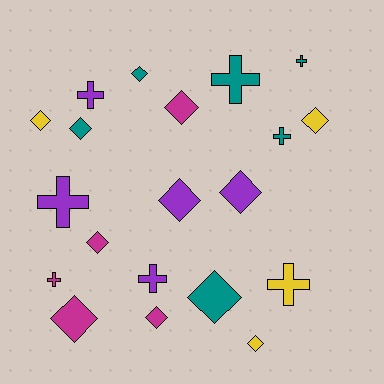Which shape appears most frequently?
Diamond, with 12 objects.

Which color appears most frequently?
Teal, with 6 objects.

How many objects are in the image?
There are 20 objects.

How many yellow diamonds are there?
There are 3 yellow diamonds.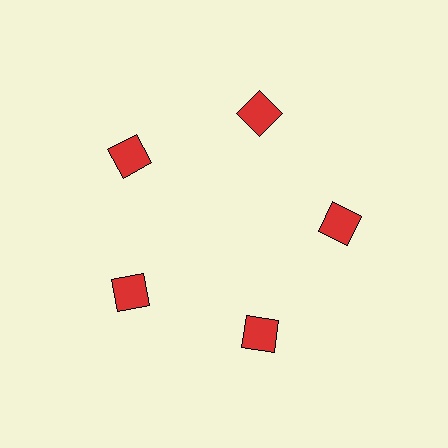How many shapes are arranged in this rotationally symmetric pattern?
There are 5 shapes, arranged in 5 groups of 1.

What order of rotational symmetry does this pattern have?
This pattern has 5-fold rotational symmetry.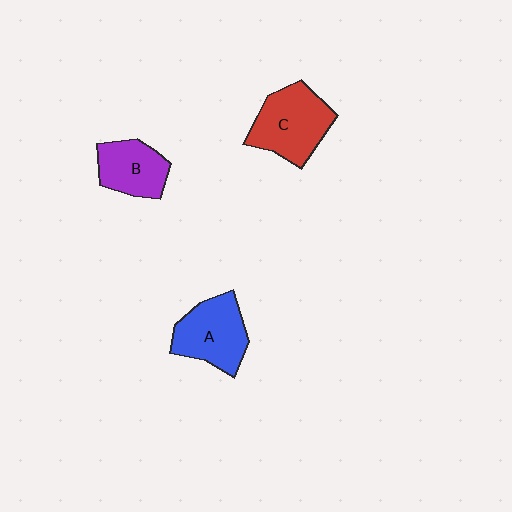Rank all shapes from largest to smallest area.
From largest to smallest: C (red), A (blue), B (purple).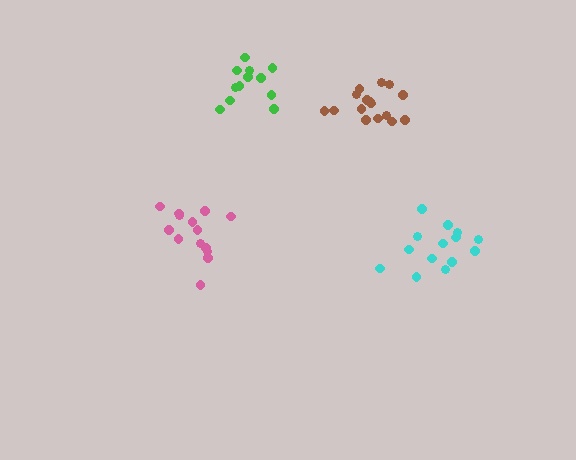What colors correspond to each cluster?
The clusters are colored: pink, green, cyan, brown.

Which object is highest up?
The green cluster is topmost.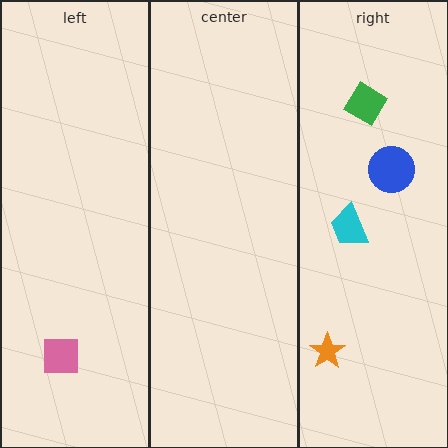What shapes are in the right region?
The cyan trapezoid, the green diamond, the blue circle, the orange star.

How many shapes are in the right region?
4.